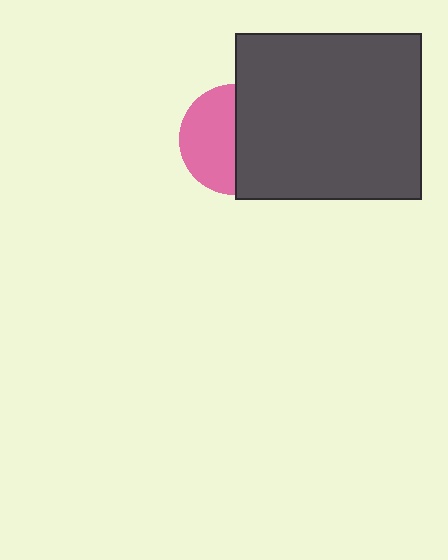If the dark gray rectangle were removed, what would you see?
You would see the complete pink circle.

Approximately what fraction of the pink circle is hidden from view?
Roughly 49% of the pink circle is hidden behind the dark gray rectangle.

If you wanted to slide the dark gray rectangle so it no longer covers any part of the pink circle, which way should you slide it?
Slide it right — that is the most direct way to separate the two shapes.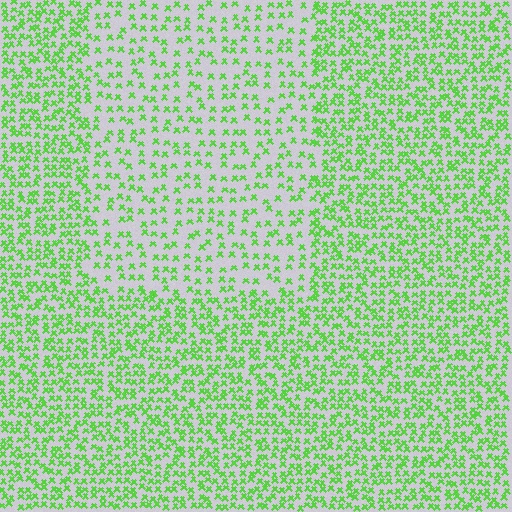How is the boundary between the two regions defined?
The boundary is defined by a change in element density (approximately 1.9x ratio). All elements are the same color, size, and shape.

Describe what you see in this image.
The image contains small lime elements arranged at two different densities. A rectangle-shaped region is visible where the elements are less densely packed than the surrounding area.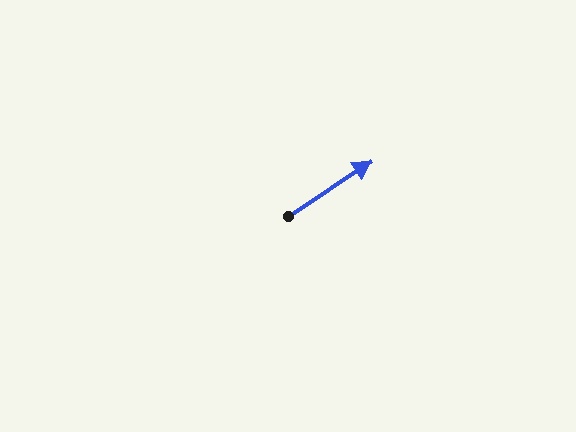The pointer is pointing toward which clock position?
Roughly 2 o'clock.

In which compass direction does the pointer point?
Northeast.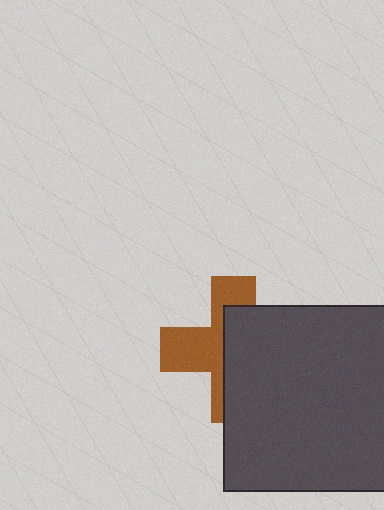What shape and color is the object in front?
The object in front is a dark gray rectangle.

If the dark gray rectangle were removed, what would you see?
You would see the complete brown cross.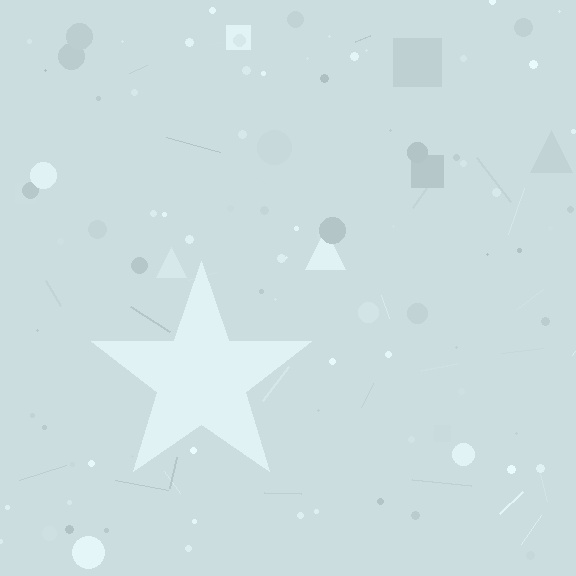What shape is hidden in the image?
A star is hidden in the image.